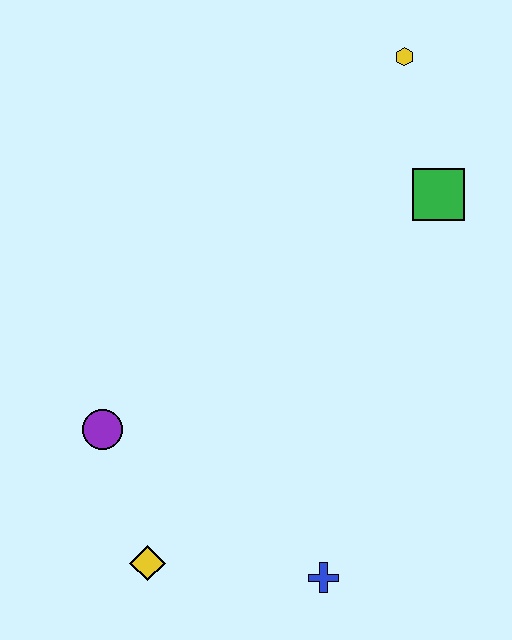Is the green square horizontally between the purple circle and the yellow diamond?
No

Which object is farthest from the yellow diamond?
The yellow hexagon is farthest from the yellow diamond.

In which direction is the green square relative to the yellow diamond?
The green square is above the yellow diamond.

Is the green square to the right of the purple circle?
Yes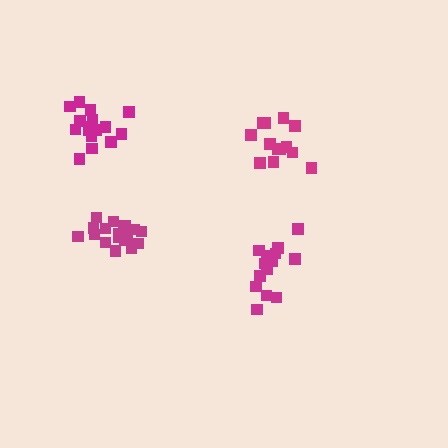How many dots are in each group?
Group 1: 15 dots, Group 2: 16 dots, Group 3: 18 dots, Group 4: 13 dots (62 total).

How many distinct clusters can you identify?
There are 4 distinct clusters.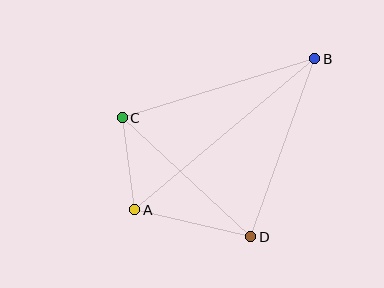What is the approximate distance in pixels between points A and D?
The distance between A and D is approximately 119 pixels.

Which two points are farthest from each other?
Points A and B are farthest from each other.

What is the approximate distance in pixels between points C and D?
The distance between C and D is approximately 175 pixels.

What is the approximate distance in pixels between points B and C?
The distance between B and C is approximately 201 pixels.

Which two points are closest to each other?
Points A and C are closest to each other.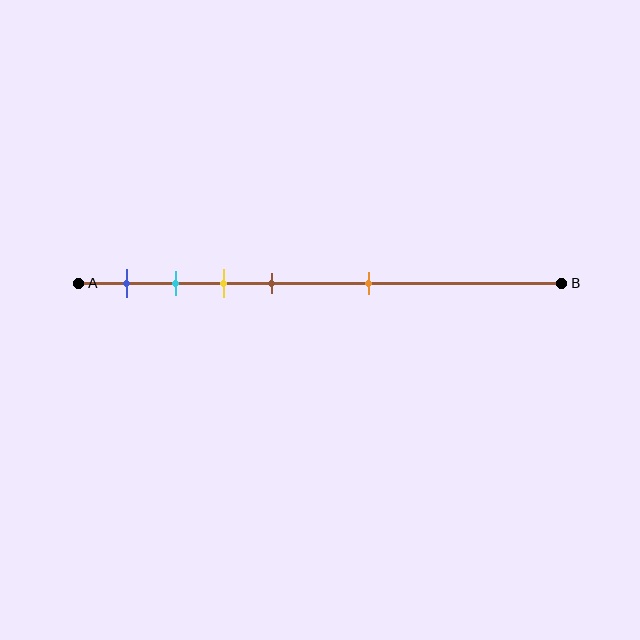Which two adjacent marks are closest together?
The cyan and yellow marks are the closest adjacent pair.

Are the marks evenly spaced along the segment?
No, the marks are not evenly spaced.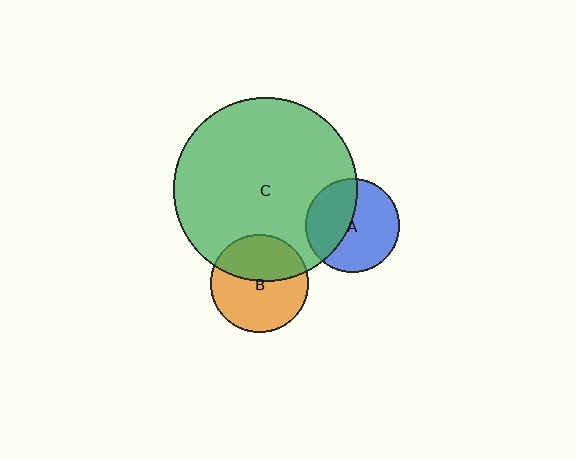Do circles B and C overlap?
Yes.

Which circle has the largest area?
Circle C (green).